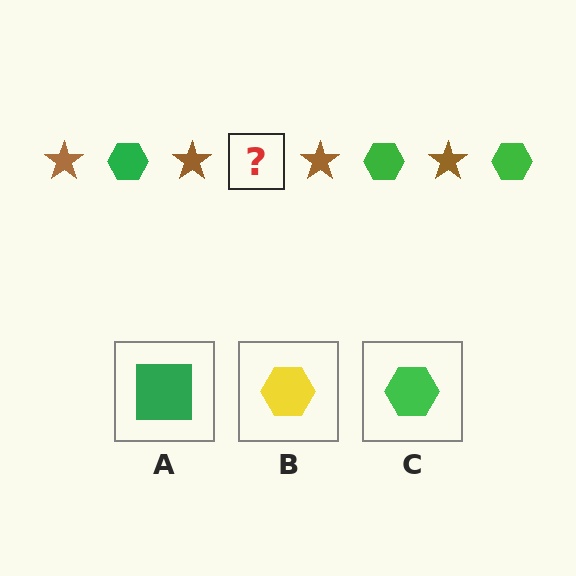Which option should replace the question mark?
Option C.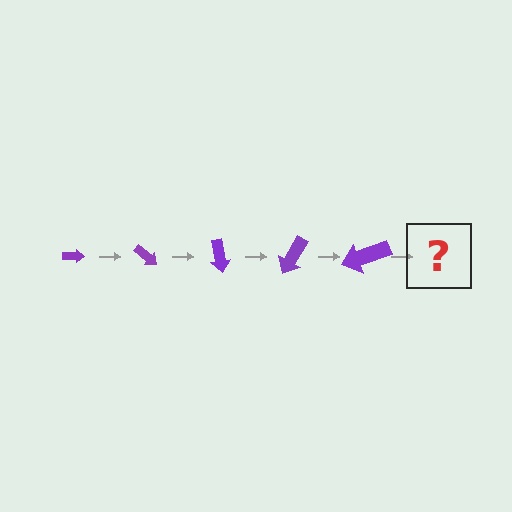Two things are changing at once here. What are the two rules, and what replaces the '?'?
The two rules are that the arrow grows larger each step and it rotates 40 degrees each step. The '?' should be an arrow, larger than the previous one and rotated 200 degrees from the start.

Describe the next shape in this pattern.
It should be an arrow, larger than the previous one and rotated 200 degrees from the start.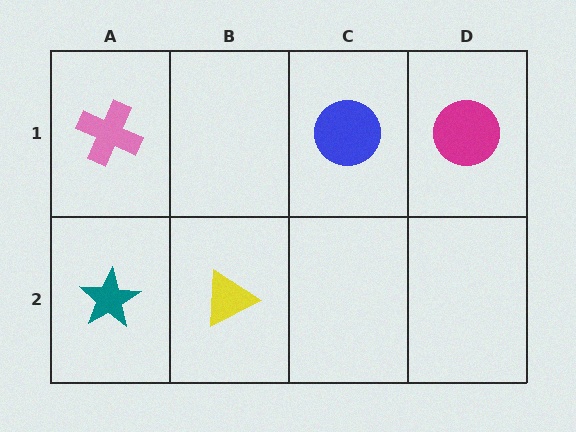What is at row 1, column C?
A blue circle.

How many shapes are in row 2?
2 shapes.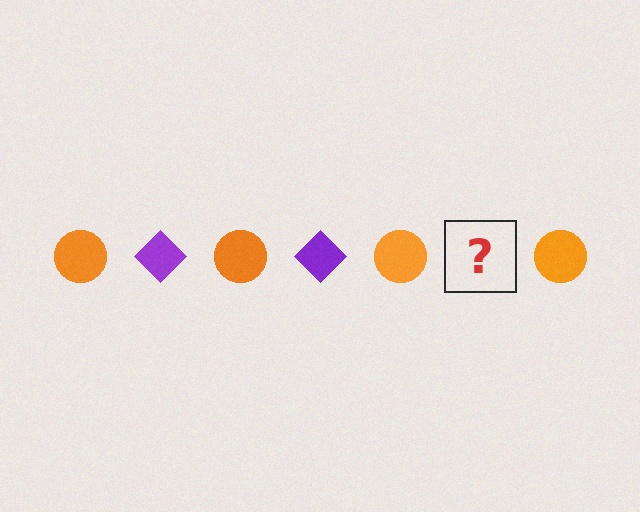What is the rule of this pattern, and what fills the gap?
The rule is that the pattern alternates between orange circle and purple diamond. The gap should be filled with a purple diamond.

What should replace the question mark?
The question mark should be replaced with a purple diamond.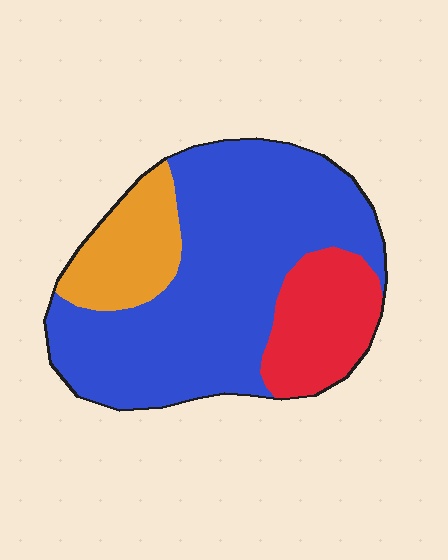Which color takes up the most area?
Blue, at roughly 65%.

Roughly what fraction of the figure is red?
Red covers 19% of the figure.